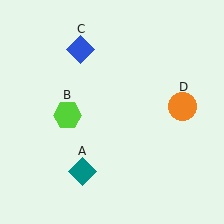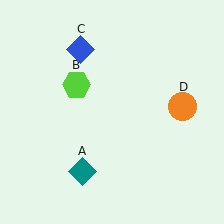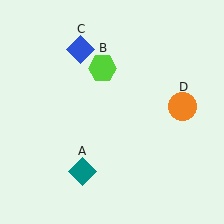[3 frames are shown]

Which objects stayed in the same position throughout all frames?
Teal diamond (object A) and blue diamond (object C) and orange circle (object D) remained stationary.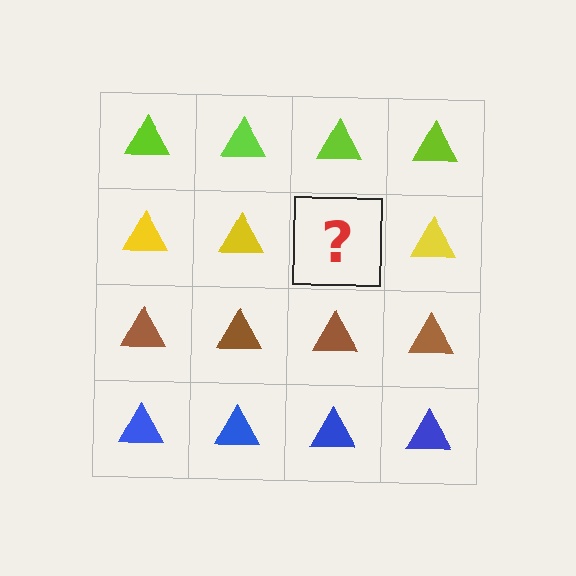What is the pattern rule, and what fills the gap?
The rule is that each row has a consistent color. The gap should be filled with a yellow triangle.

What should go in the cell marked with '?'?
The missing cell should contain a yellow triangle.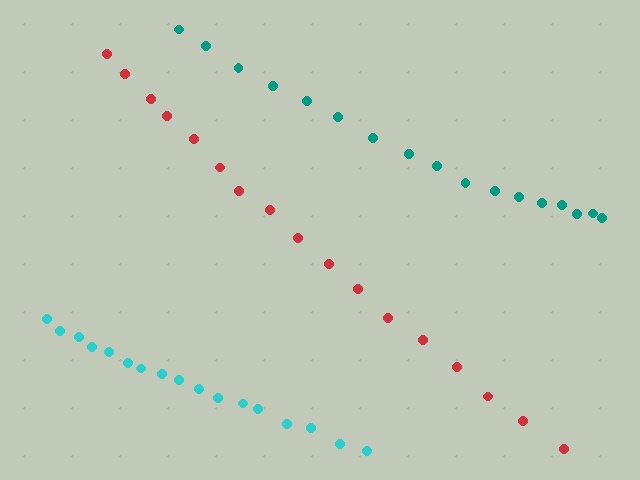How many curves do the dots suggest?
There are 3 distinct paths.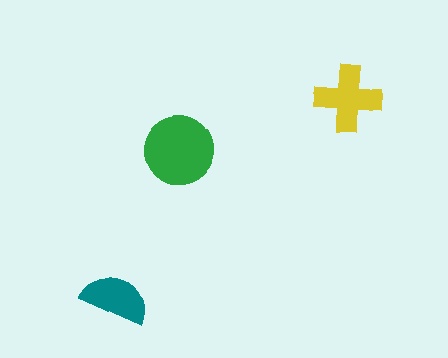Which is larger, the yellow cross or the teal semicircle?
The yellow cross.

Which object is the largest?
The green circle.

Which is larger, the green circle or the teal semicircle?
The green circle.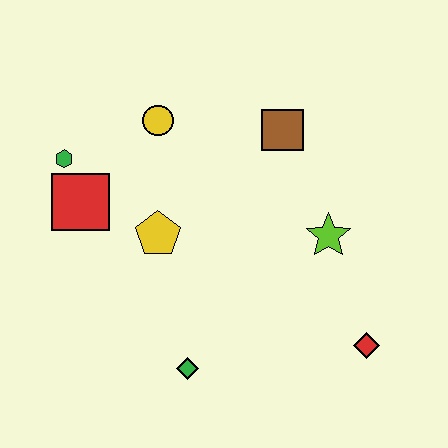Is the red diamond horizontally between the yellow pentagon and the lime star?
No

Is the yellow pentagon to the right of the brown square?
No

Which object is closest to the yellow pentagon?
The red square is closest to the yellow pentagon.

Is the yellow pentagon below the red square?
Yes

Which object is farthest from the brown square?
The green diamond is farthest from the brown square.